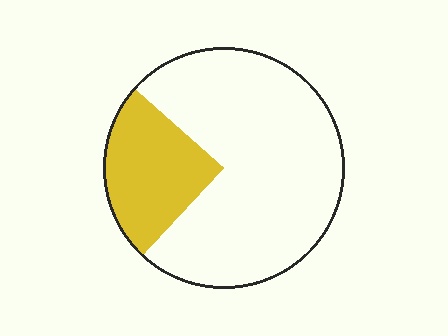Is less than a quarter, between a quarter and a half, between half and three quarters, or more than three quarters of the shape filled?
Less than a quarter.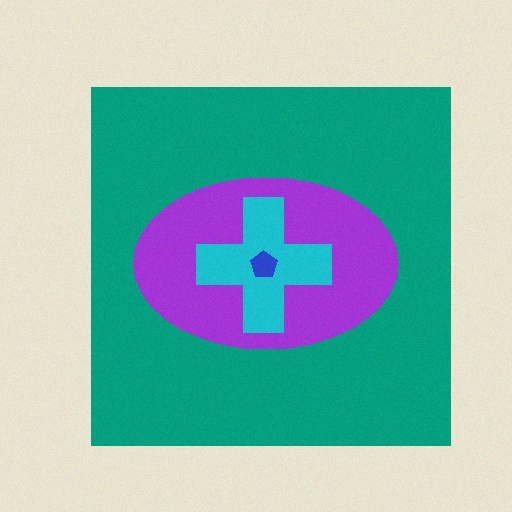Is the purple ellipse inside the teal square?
Yes.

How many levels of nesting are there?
4.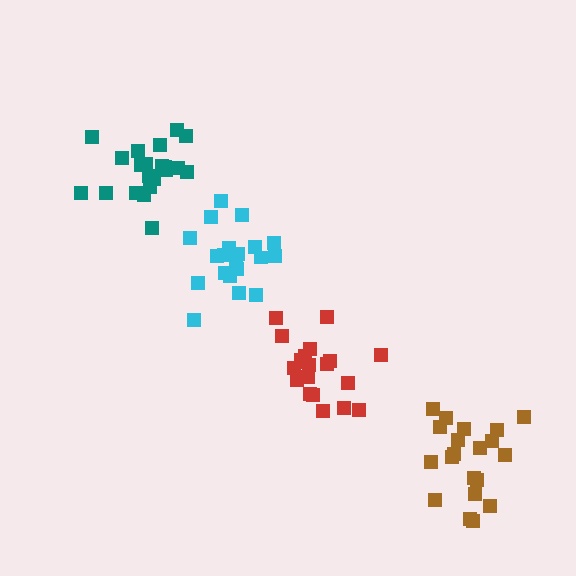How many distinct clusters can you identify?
There are 4 distinct clusters.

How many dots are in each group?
Group 1: 20 dots, Group 2: 21 dots, Group 3: 20 dots, Group 4: 20 dots (81 total).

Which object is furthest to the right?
The brown cluster is rightmost.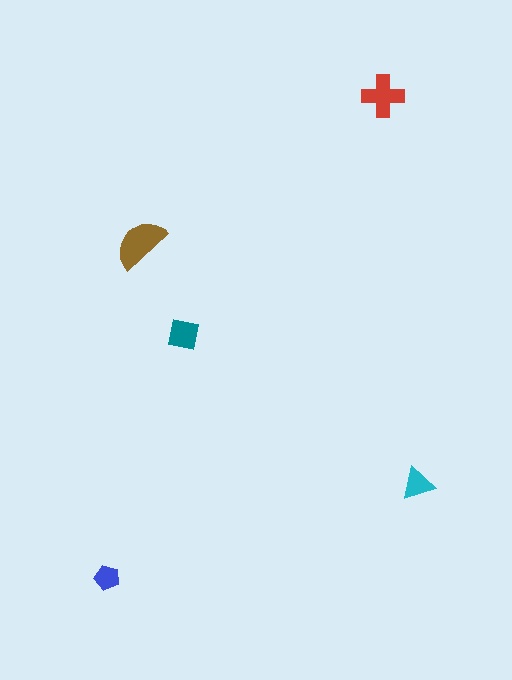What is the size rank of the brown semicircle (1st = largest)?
1st.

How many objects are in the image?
There are 5 objects in the image.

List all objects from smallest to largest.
The blue pentagon, the cyan triangle, the teal square, the red cross, the brown semicircle.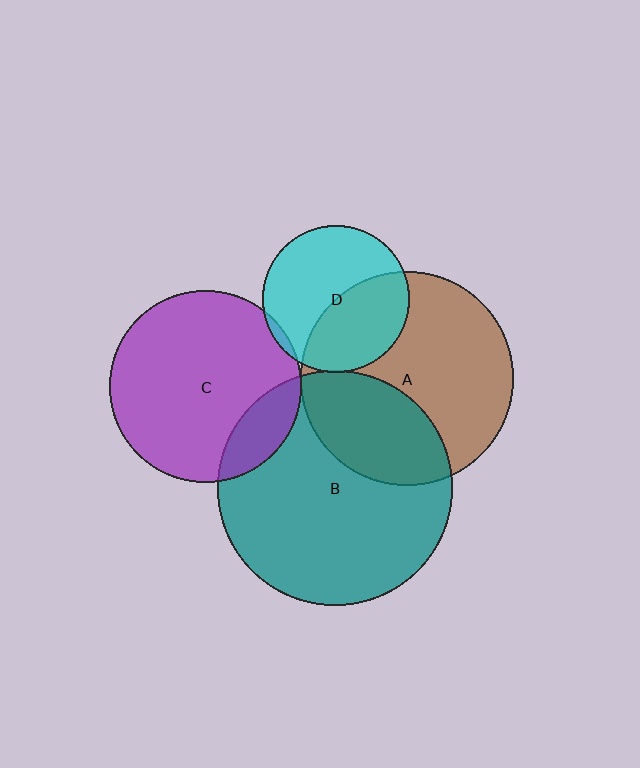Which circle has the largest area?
Circle B (teal).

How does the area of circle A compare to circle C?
Approximately 1.2 times.